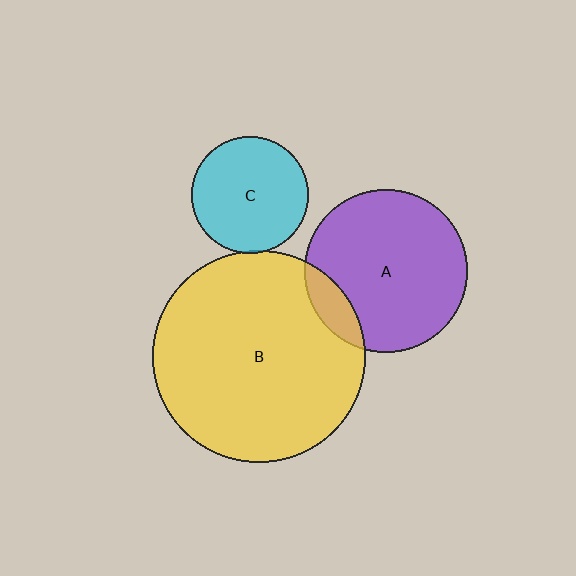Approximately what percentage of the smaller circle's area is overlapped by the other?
Approximately 5%.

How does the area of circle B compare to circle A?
Approximately 1.7 times.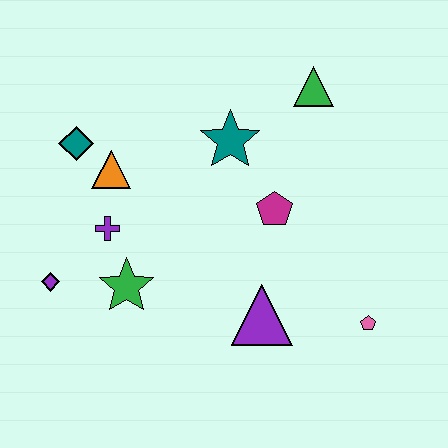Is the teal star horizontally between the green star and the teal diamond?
No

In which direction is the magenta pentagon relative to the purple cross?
The magenta pentagon is to the right of the purple cross.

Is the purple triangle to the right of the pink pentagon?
No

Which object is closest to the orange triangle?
The teal diamond is closest to the orange triangle.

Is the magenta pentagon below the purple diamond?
No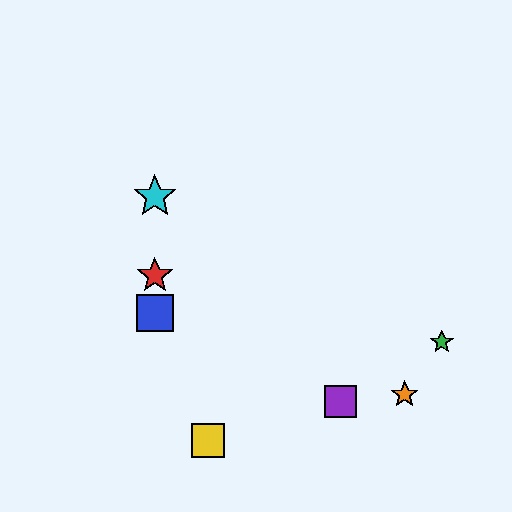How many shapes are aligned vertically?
3 shapes (the red star, the blue square, the cyan star) are aligned vertically.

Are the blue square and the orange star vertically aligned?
No, the blue square is at x≈155 and the orange star is at x≈405.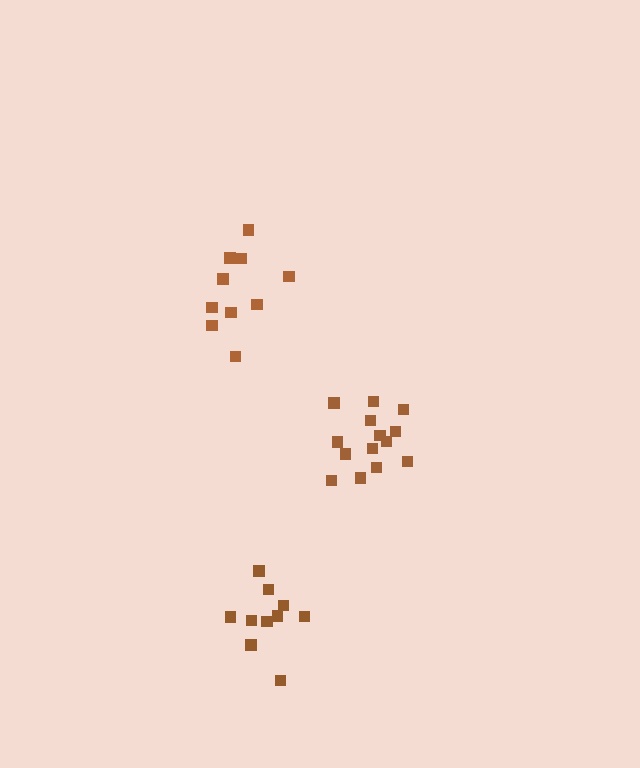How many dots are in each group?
Group 1: 10 dots, Group 2: 10 dots, Group 3: 14 dots (34 total).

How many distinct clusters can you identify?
There are 3 distinct clusters.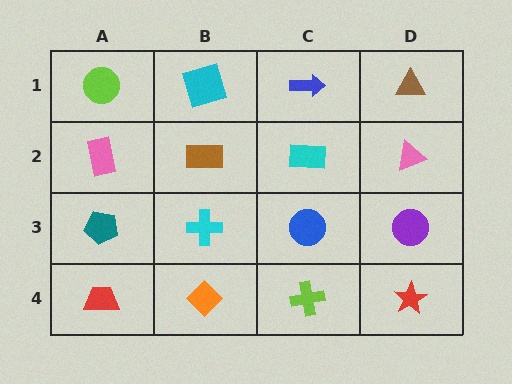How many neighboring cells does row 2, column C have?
4.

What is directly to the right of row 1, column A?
A cyan square.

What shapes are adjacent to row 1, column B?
A brown rectangle (row 2, column B), a lime circle (row 1, column A), a blue arrow (row 1, column C).